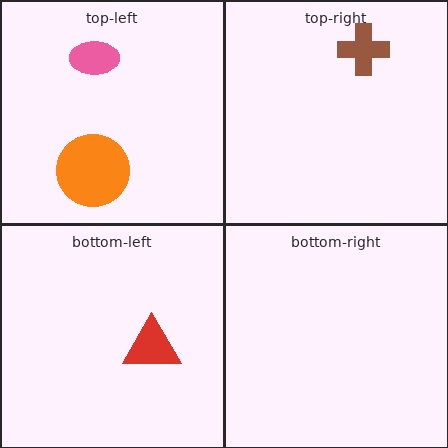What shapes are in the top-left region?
The pink ellipse, the orange circle.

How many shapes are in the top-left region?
2.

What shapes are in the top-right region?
The brown cross.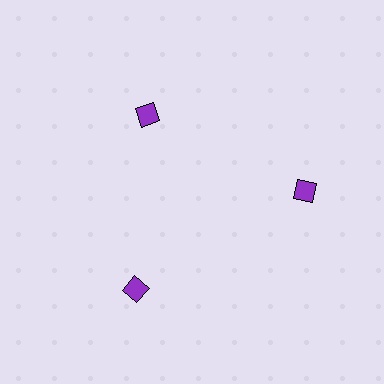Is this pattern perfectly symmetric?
No. The 3 purple diamonds are arranged in a ring, but one element near the 11 o'clock position is pulled inward toward the center, breaking the 3-fold rotational symmetry.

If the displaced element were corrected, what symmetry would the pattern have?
It would have 3-fold rotational symmetry — the pattern would map onto itself every 120 degrees.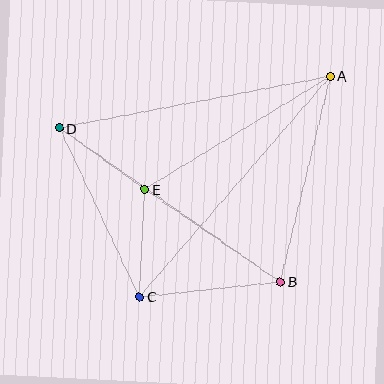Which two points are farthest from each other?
Points A and C are farthest from each other.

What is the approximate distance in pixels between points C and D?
The distance between C and D is approximately 187 pixels.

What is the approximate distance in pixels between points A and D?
The distance between A and D is approximately 276 pixels.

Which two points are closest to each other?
Points D and E are closest to each other.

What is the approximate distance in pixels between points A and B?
The distance between A and B is approximately 212 pixels.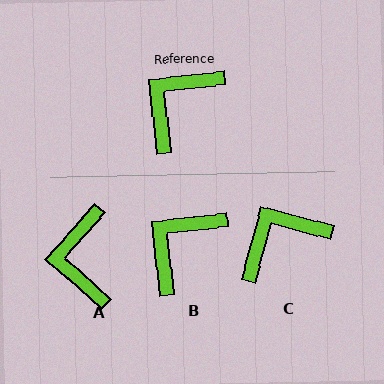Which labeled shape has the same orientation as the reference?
B.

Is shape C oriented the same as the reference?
No, it is off by about 21 degrees.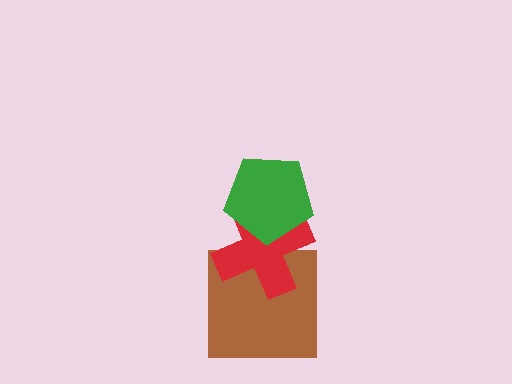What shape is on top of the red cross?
The green pentagon is on top of the red cross.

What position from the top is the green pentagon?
The green pentagon is 1st from the top.